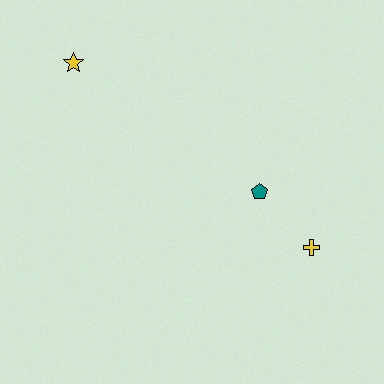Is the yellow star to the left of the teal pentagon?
Yes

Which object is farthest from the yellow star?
The yellow cross is farthest from the yellow star.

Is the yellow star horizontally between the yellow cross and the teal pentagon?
No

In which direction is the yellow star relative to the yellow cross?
The yellow star is to the left of the yellow cross.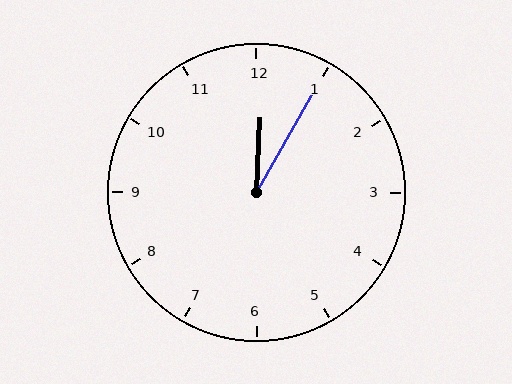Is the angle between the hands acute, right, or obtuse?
It is acute.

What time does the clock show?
12:05.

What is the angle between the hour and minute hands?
Approximately 28 degrees.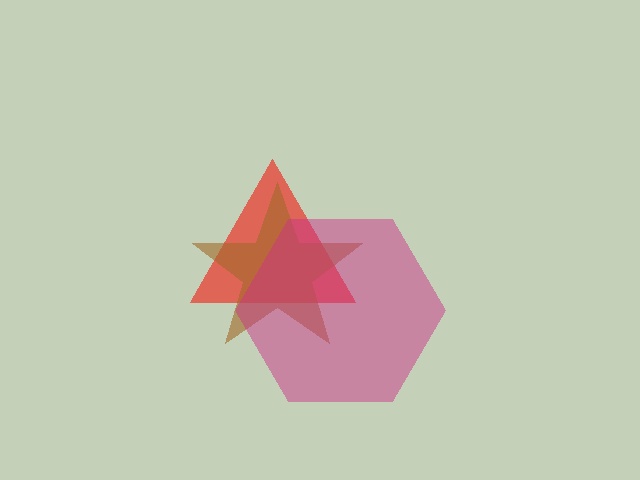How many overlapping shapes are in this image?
There are 3 overlapping shapes in the image.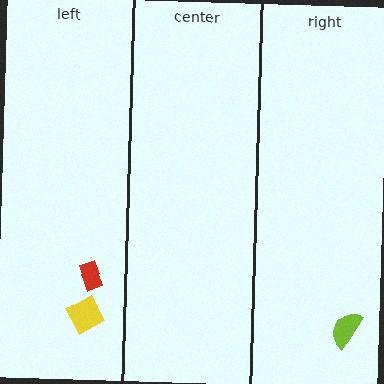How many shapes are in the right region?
1.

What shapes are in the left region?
The red rectangle, the yellow diamond.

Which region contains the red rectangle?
The left region.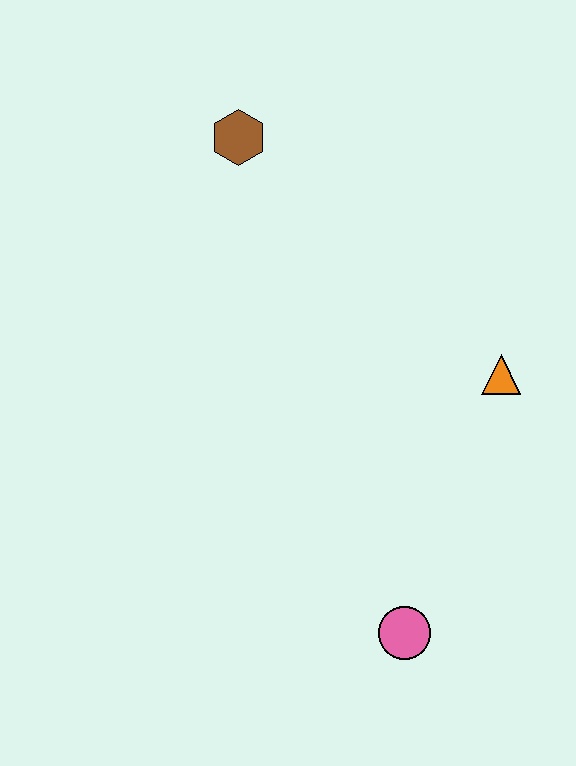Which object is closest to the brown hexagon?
The orange triangle is closest to the brown hexagon.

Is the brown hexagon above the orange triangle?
Yes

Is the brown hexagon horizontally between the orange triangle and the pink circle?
No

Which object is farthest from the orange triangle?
The brown hexagon is farthest from the orange triangle.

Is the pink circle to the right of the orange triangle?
No